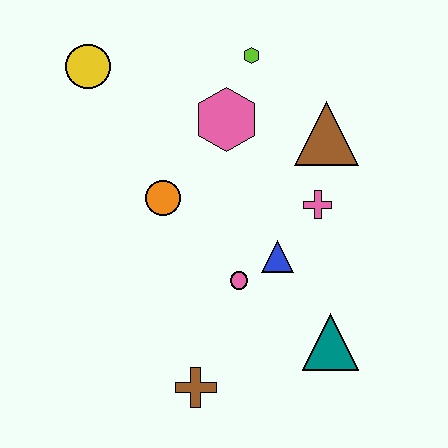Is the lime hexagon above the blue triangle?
Yes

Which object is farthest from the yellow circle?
The teal triangle is farthest from the yellow circle.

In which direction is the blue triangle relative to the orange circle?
The blue triangle is to the right of the orange circle.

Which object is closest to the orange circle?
The pink hexagon is closest to the orange circle.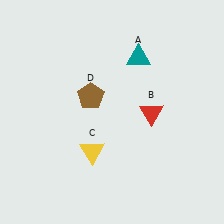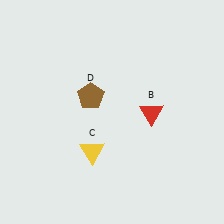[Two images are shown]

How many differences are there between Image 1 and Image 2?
There is 1 difference between the two images.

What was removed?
The teal triangle (A) was removed in Image 2.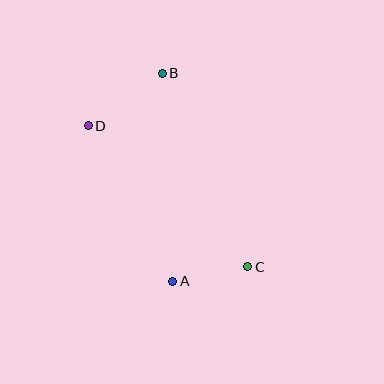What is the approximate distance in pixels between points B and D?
The distance between B and D is approximately 90 pixels.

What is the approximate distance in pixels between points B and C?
The distance between B and C is approximately 212 pixels.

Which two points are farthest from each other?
Points C and D are farthest from each other.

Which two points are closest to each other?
Points A and C are closest to each other.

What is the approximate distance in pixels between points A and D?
The distance between A and D is approximately 177 pixels.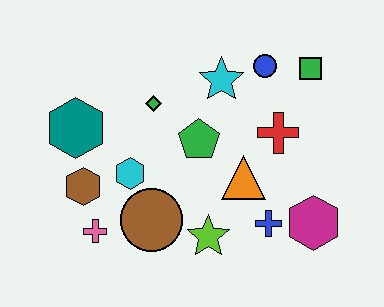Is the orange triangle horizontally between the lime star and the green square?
Yes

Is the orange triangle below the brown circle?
No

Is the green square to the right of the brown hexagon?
Yes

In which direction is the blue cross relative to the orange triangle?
The blue cross is below the orange triangle.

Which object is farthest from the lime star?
The green square is farthest from the lime star.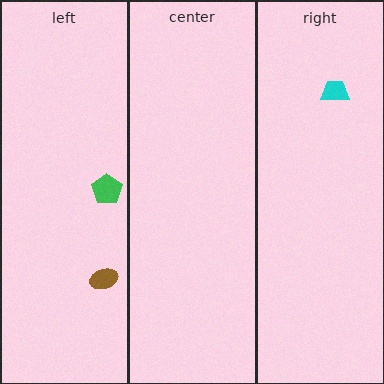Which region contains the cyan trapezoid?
The right region.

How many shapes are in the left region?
2.